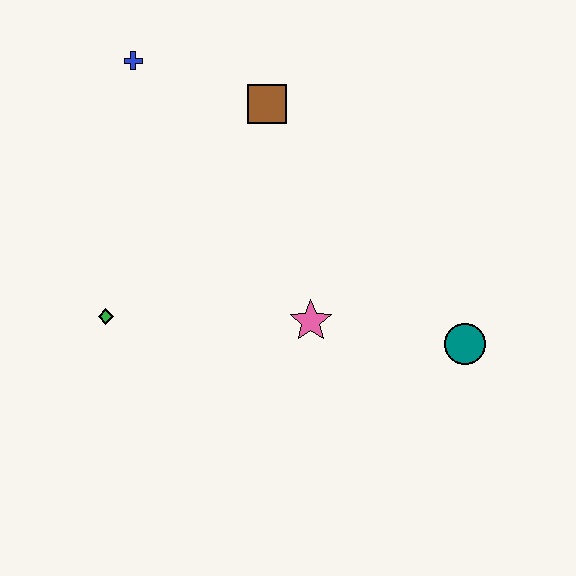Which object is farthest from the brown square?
The teal circle is farthest from the brown square.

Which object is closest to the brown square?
The blue cross is closest to the brown square.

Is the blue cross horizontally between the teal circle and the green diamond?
Yes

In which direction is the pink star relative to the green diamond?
The pink star is to the right of the green diamond.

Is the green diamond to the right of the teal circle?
No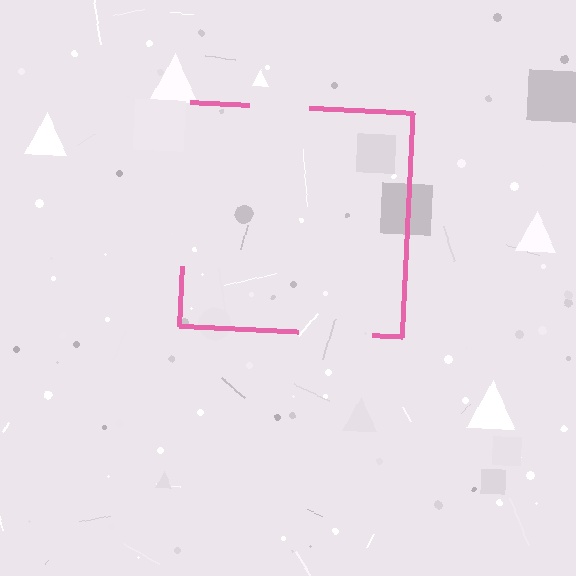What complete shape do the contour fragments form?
The contour fragments form a square.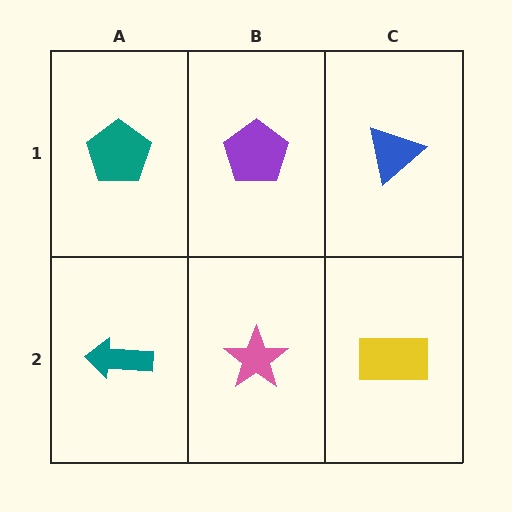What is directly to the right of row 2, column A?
A pink star.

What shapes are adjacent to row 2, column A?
A teal pentagon (row 1, column A), a pink star (row 2, column B).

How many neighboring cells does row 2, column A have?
2.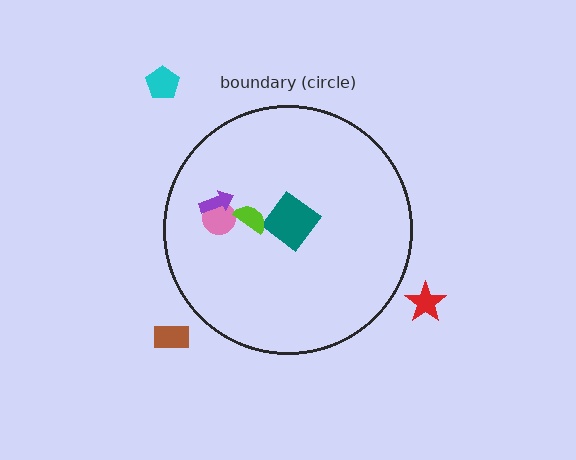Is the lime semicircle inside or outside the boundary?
Inside.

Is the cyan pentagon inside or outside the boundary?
Outside.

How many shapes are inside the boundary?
4 inside, 3 outside.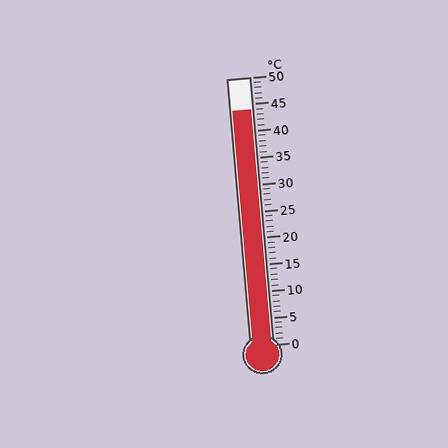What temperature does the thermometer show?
The thermometer shows approximately 44°C.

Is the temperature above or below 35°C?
The temperature is above 35°C.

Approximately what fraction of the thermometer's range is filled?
The thermometer is filled to approximately 90% of its range.